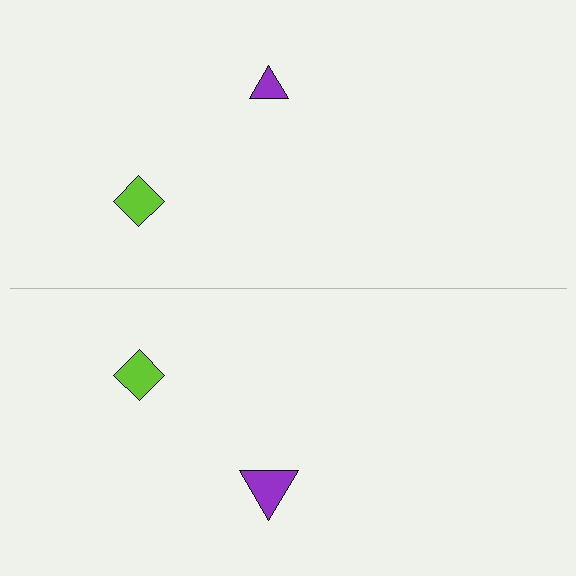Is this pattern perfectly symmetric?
No, the pattern is not perfectly symmetric. The purple triangle on the bottom side has a different size than its mirror counterpart.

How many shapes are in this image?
There are 4 shapes in this image.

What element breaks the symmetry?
The purple triangle on the bottom side has a different size than its mirror counterpart.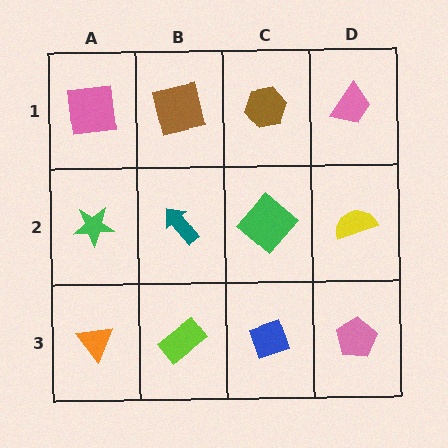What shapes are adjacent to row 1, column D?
A yellow semicircle (row 2, column D), a brown hexagon (row 1, column C).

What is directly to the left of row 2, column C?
A teal arrow.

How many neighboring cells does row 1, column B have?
3.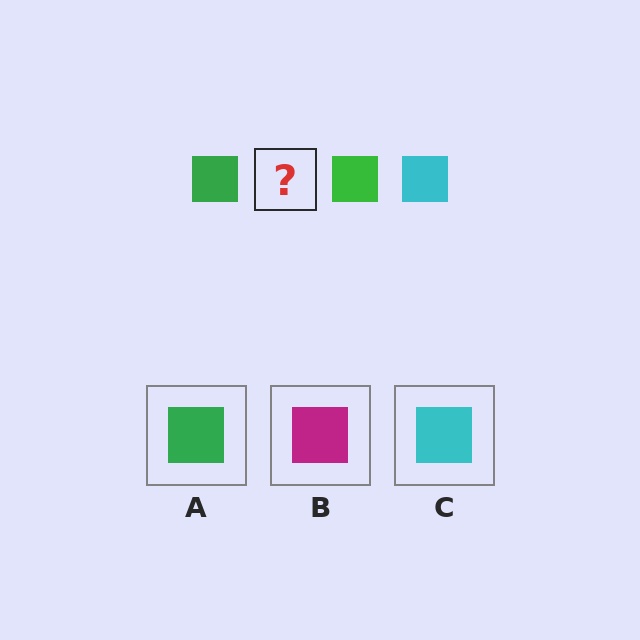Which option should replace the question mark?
Option C.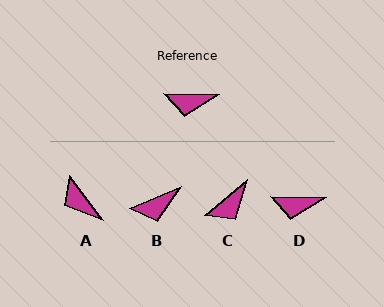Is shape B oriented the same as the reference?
No, it is off by about 23 degrees.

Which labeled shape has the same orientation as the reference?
D.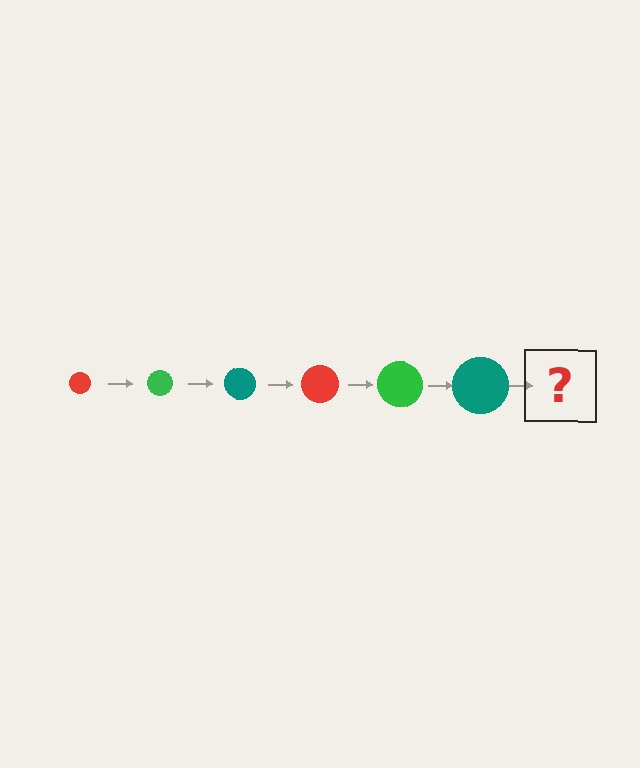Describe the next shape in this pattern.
It should be a red circle, larger than the previous one.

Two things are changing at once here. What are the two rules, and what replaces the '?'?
The two rules are that the circle grows larger each step and the color cycles through red, green, and teal. The '?' should be a red circle, larger than the previous one.